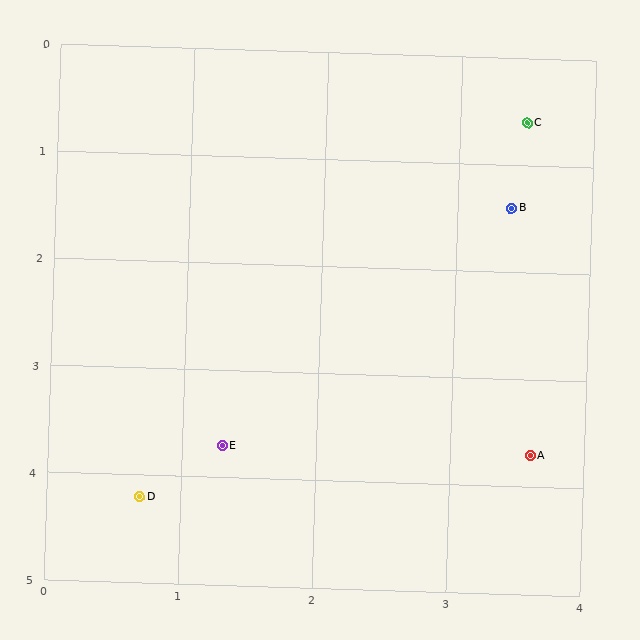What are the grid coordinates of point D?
Point D is at approximately (0.7, 4.2).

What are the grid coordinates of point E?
Point E is at approximately (1.3, 3.7).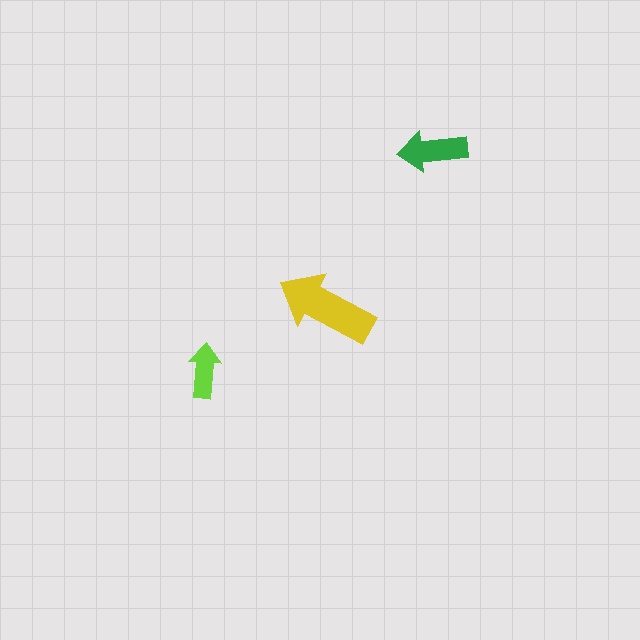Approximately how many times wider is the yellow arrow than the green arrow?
About 1.5 times wider.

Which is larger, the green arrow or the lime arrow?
The green one.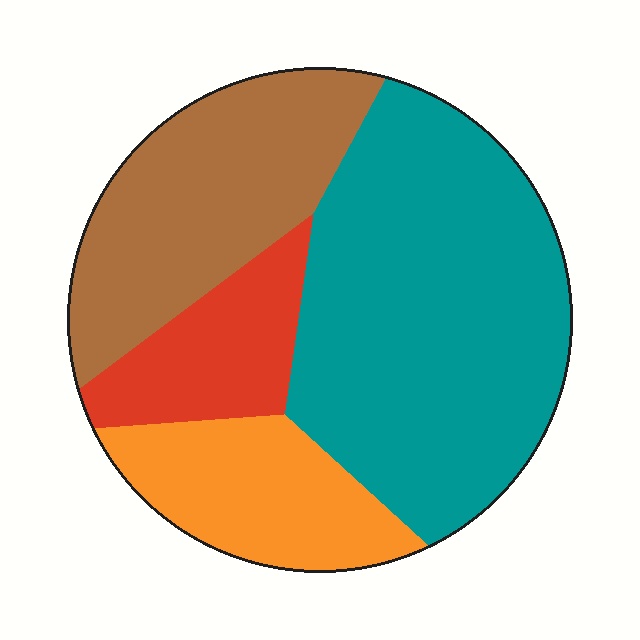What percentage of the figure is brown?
Brown takes up about one quarter (1/4) of the figure.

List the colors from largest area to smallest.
From largest to smallest: teal, brown, orange, red.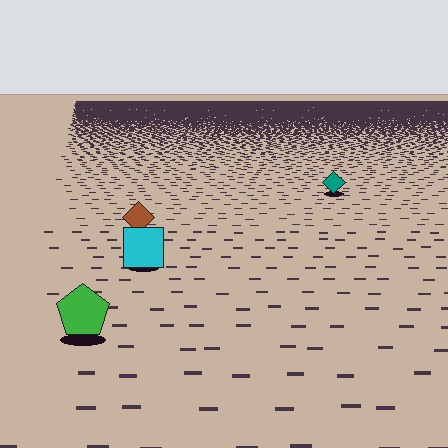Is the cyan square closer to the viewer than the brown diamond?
Yes. The cyan square is closer — you can tell from the texture gradient: the ground texture is coarser near it.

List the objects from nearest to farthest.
From nearest to farthest: the green pentagon, the cyan square, the brown diamond, the teal diamond.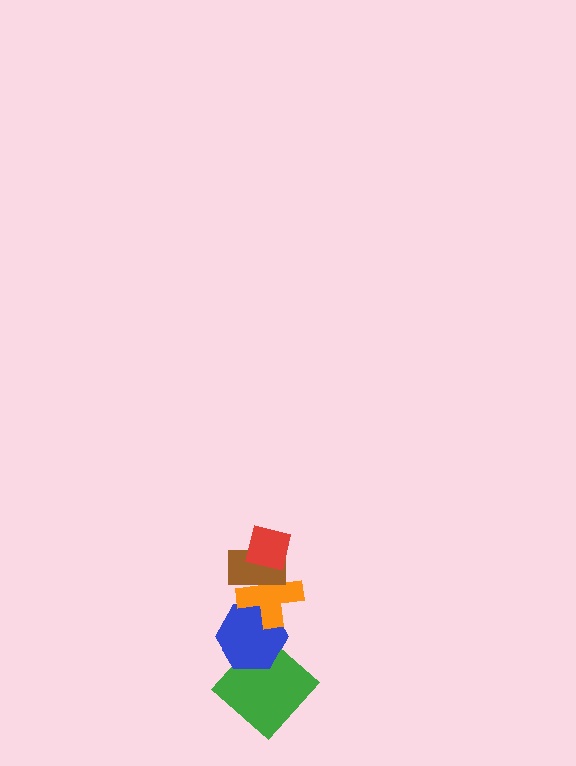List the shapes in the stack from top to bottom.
From top to bottom: the red square, the brown rectangle, the orange cross, the blue hexagon, the green diamond.